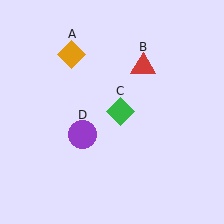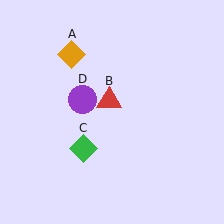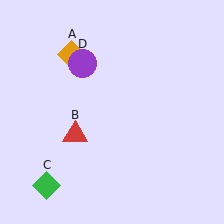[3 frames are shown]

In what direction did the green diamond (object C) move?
The green diamond (object C) moved down and to the left.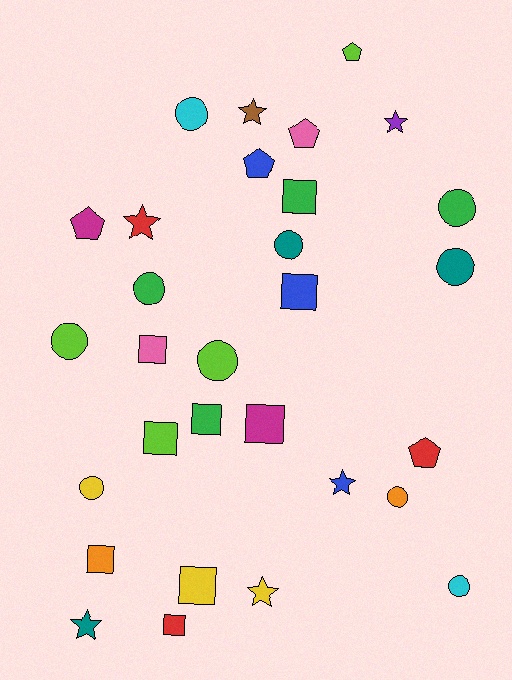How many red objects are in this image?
There are 3 red objects.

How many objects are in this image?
There are 30 objects.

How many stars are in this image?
There are 6 stars.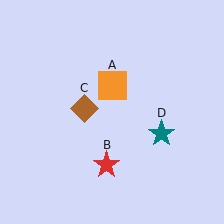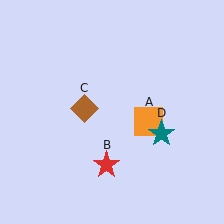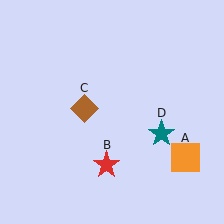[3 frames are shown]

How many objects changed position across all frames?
1 object changed position: orange square (object A).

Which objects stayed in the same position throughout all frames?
Red star (object B) and brown diamond (object C) and teal star (object D) remained stationary.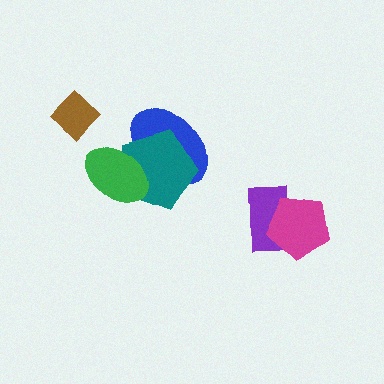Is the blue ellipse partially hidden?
Yes, it is partially covered by another shape.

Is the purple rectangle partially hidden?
Yes, it is partially covered by another shape.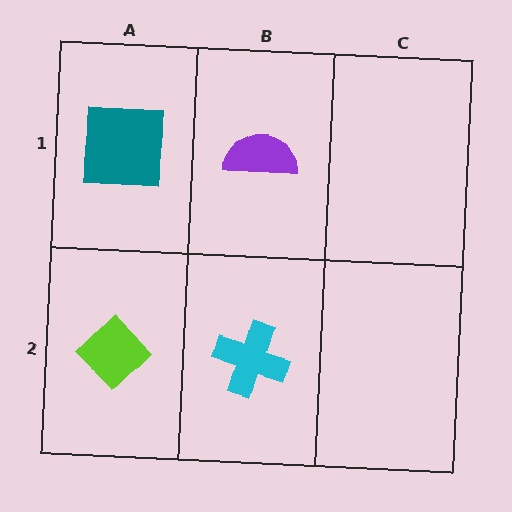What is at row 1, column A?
A teal square.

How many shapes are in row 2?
2 shapes.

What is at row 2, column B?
A cyan cross.